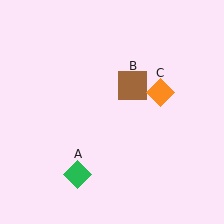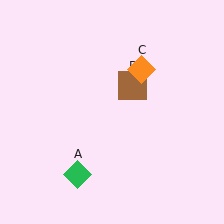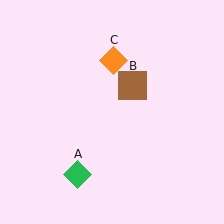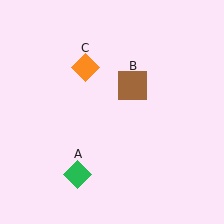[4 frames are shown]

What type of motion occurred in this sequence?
The orange diamond (object C) rotated counterclockwise around the center of the scene.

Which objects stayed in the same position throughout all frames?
Green diamond (object A) and brown square (object B) remained stationary.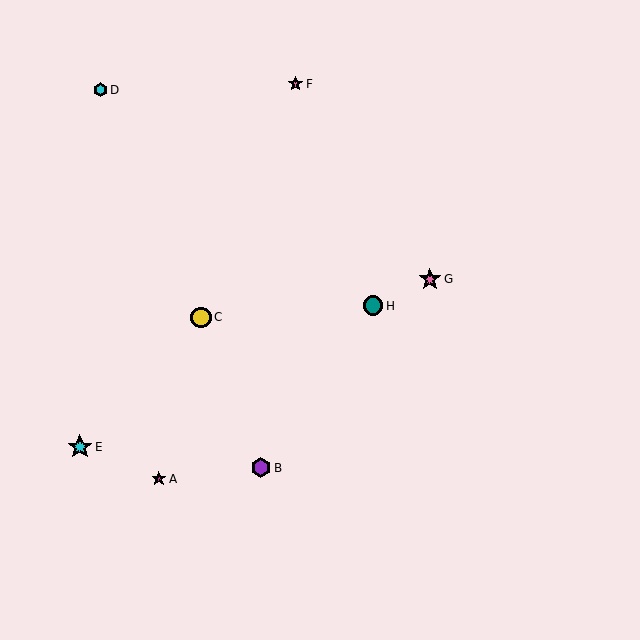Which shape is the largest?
The cyan star (labeled E) is the largest.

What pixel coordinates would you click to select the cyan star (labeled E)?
Click at (80, 447) to select the cyan star E.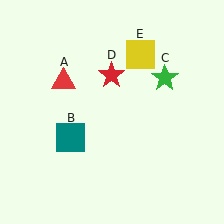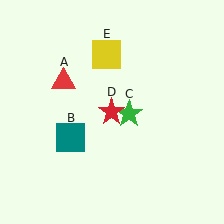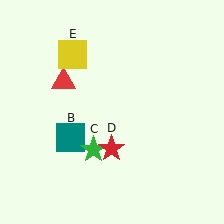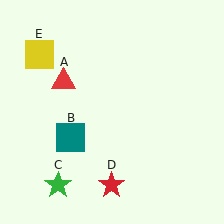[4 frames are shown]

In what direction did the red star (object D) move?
The red star (object D) moved down.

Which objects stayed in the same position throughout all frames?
Red triangle (object A) and teal square (object B) remained stationary.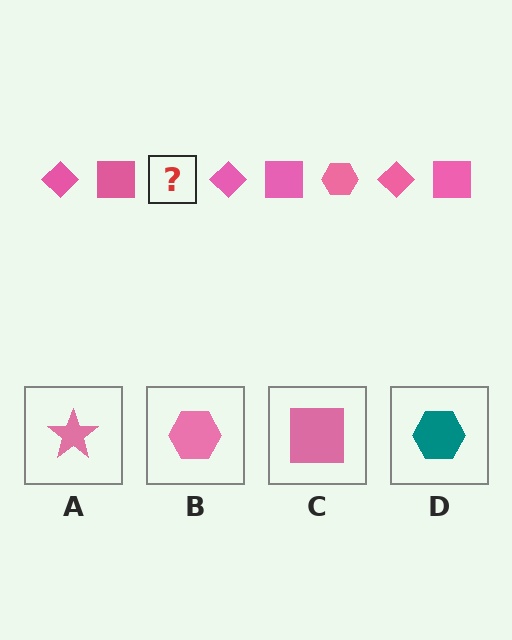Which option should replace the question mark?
Option B.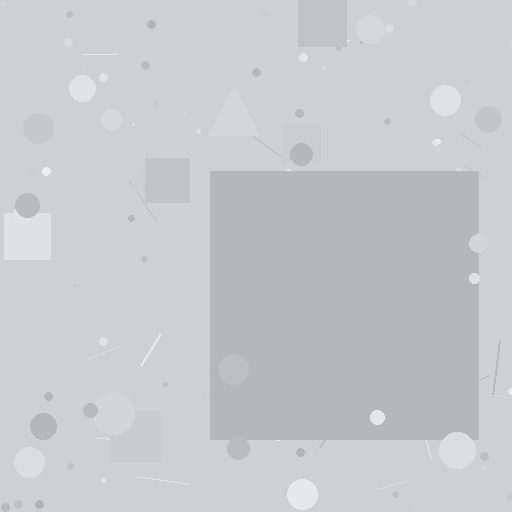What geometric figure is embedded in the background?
A square is embedded in the background.